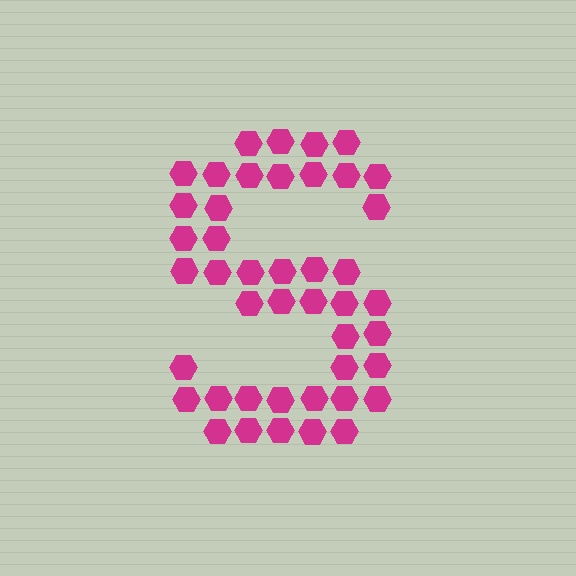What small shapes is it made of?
It is made of small hexagons.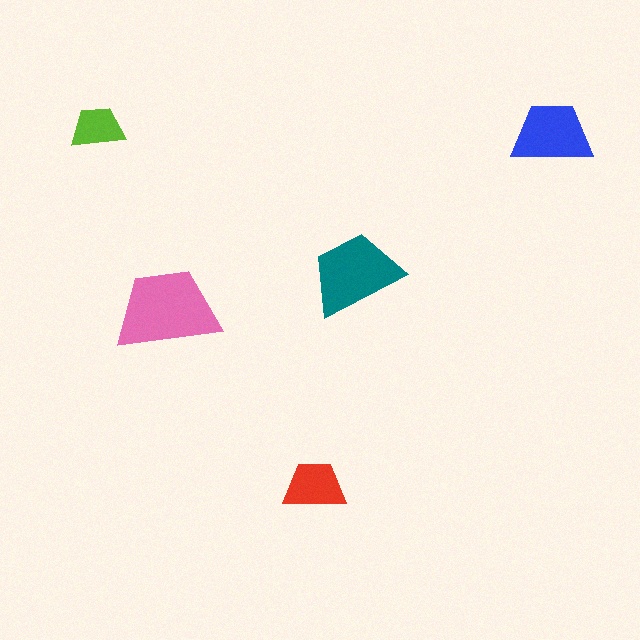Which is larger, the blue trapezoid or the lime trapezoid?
The blue one.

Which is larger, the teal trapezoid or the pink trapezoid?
The pink one.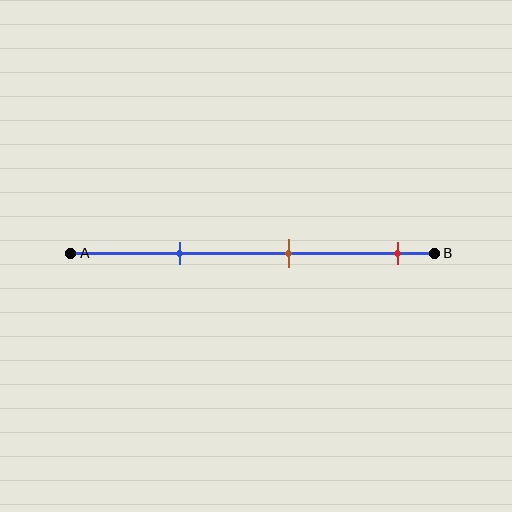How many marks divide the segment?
There are 3 marks dividing the segment.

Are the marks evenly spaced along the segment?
Yes, the marks are approximately evenly spaced.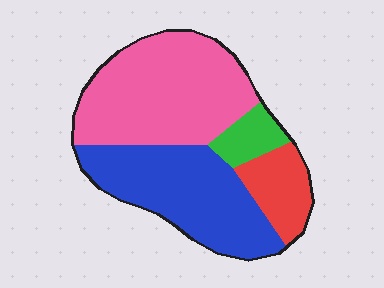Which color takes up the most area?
Pink, at roughly 45%.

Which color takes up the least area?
Green, at roughly 10%.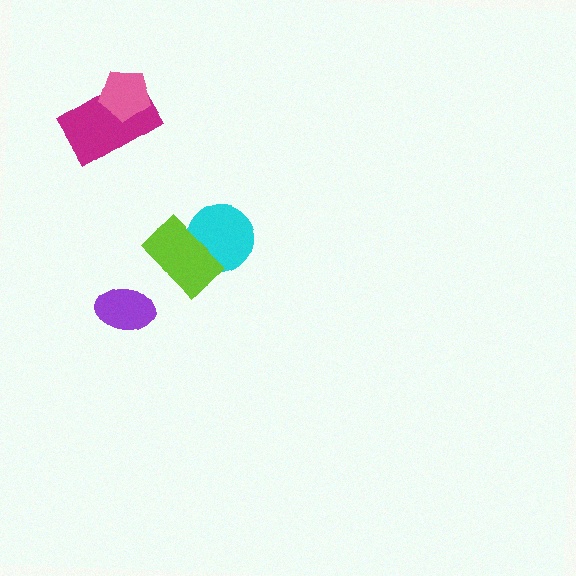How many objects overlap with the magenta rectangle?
1 object overlaps with the magenta rectangle.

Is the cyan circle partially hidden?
Yes, it is partially covered by another shape.